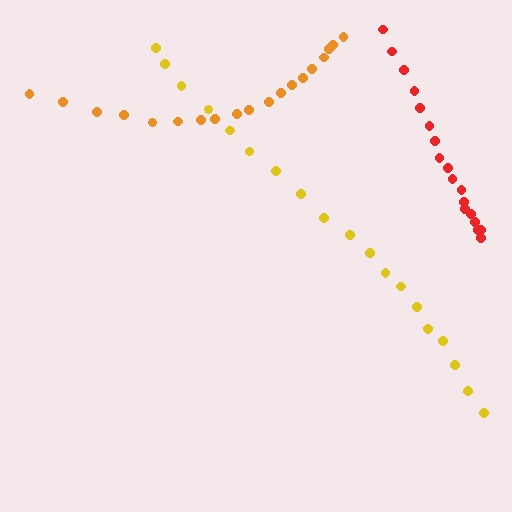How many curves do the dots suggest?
There are 3 distinct paths.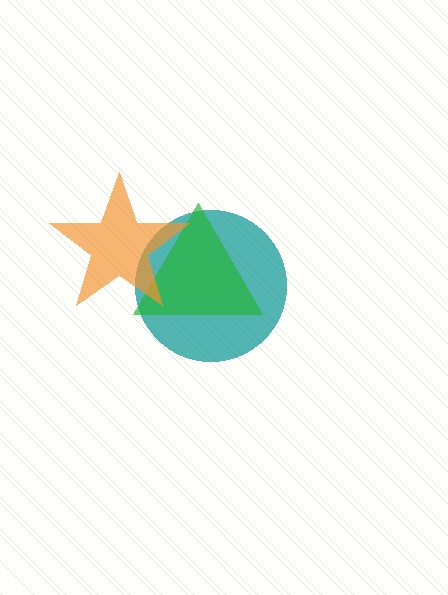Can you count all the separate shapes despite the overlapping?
Yes, there are 3 separate shapes.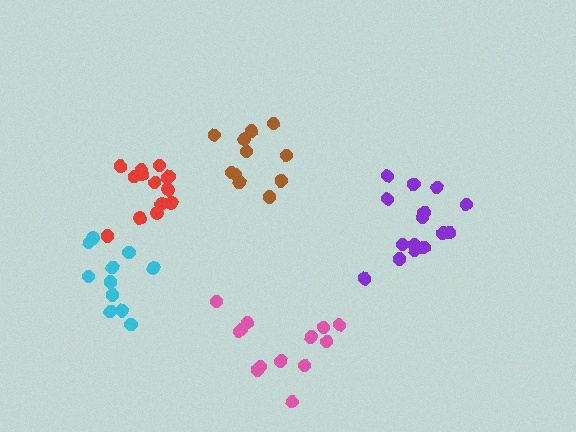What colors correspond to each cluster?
The clusters are colored: purple, brown, pink, cyan, red.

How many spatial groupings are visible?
There are 5 spatial groupings.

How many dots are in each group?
Group 1: 15 dots, Group 2: 11 dots, Group 3: 13 dots, Group 4: 11 dots, Group 5: 14 dots (64 total).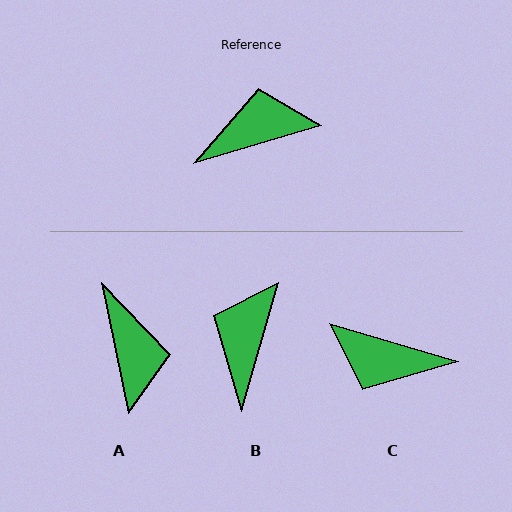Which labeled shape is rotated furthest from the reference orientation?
C, about 147 degrees away.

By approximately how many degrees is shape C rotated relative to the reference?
Approximately 147 degrees counter-clockwise.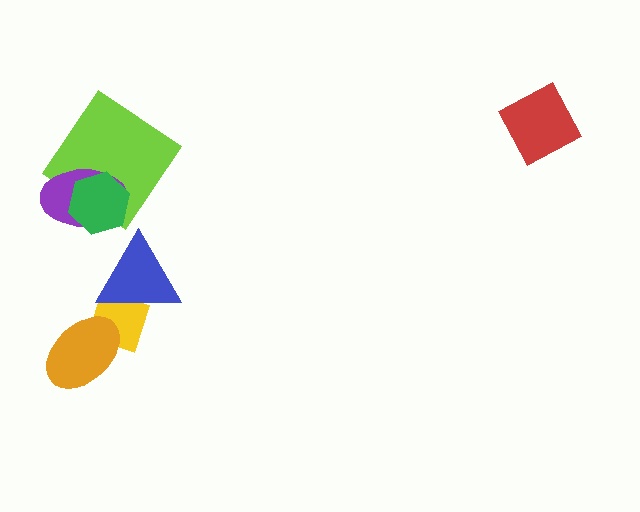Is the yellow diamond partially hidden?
Yes, it is partially covered by another shape.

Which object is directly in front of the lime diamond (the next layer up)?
The purple ellipse is directly in front of the lime diamond.